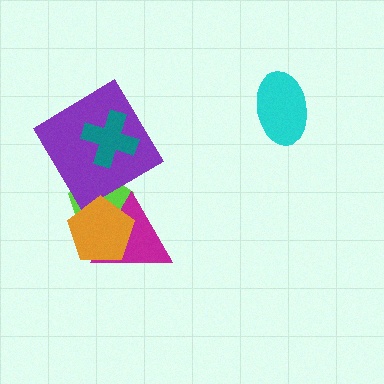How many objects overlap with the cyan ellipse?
0 objects overlap with the cyan ellipse.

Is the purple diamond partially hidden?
Yes, it is partially covered by another shape.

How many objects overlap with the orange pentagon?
2 objects overlap with the orange pentagon.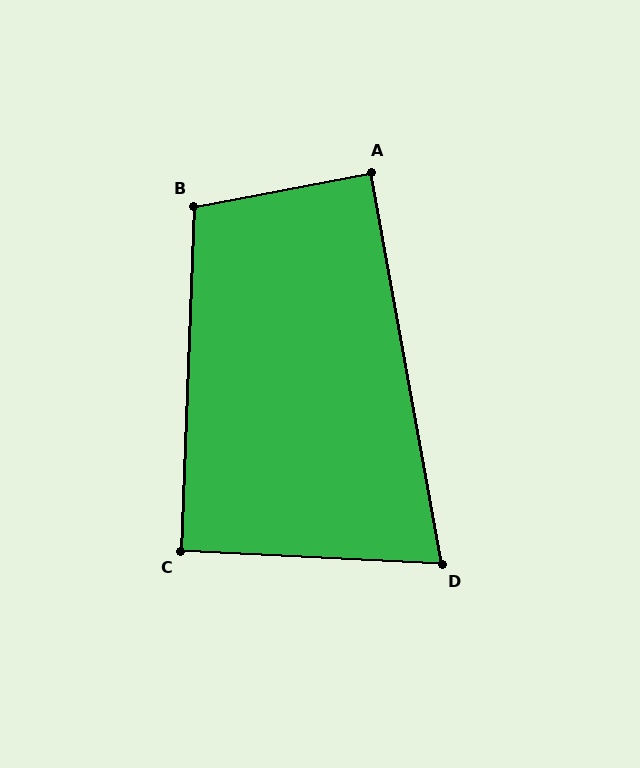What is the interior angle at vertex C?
Approximately 91 degrees (approximately right).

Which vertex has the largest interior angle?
B, at approximately 103 degrees.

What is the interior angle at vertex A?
Approximately 89 degrees (approximately right).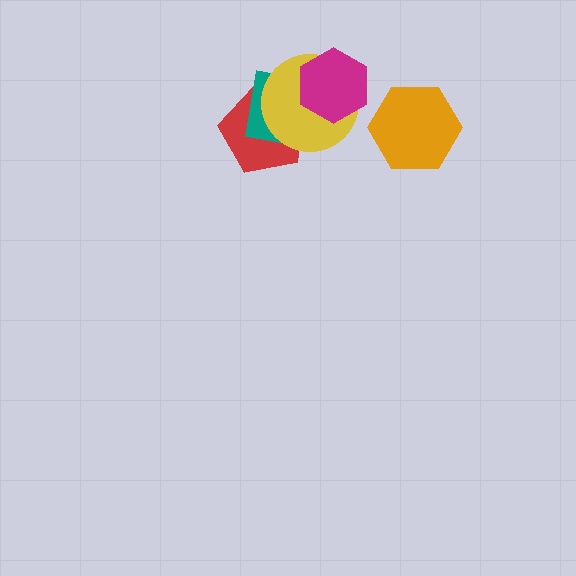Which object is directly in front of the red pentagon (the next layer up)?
The teal rectangle is directly in front of the red pentagon.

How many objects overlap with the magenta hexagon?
1 object overlaps with the magenta hexagon.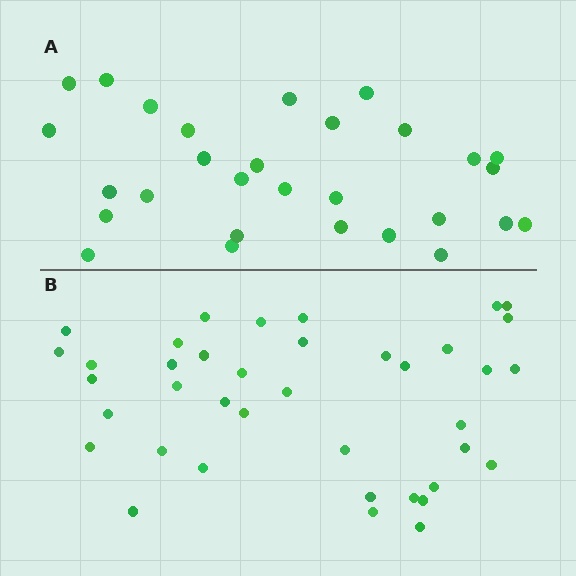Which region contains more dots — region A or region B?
Region B (the bottom region) has more dots.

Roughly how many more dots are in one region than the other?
Region B has roughly 10 or so more dots than region A.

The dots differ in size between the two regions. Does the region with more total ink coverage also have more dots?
No. Region A has more total ink coverage because its dots are larger, but region B actually contains more individual dots. Total area can be misleading — the number of items is what matters here.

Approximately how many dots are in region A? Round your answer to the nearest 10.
About 30 dots. (The exact count is 29, which rounds to 30.)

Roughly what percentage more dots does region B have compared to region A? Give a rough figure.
About 35% more.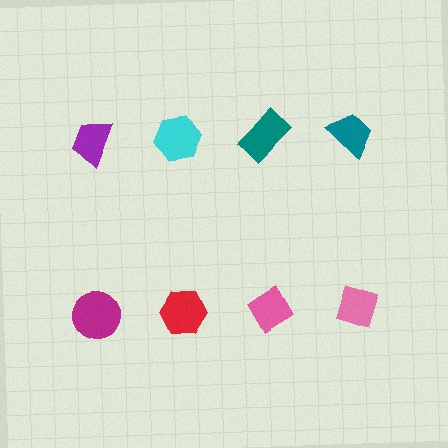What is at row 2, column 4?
A pink diamond.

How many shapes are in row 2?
4 shapes.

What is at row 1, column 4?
A teal trapezoid.